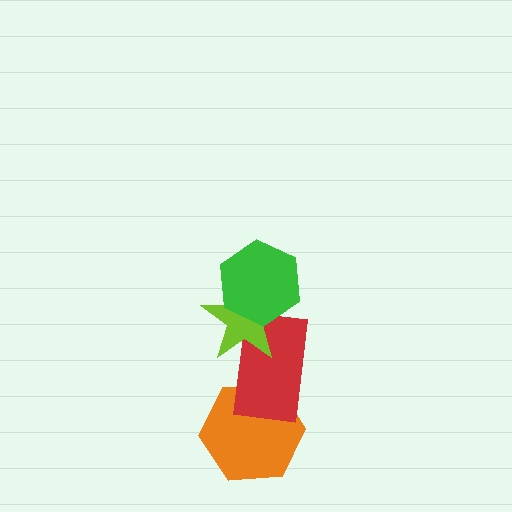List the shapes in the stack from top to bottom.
From top to bottom: the green hexagon, the lime star, the red rectangle, the orange hexagon.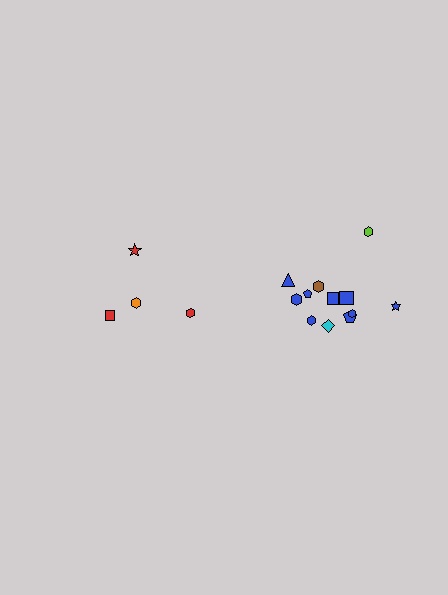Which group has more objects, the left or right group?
The right group.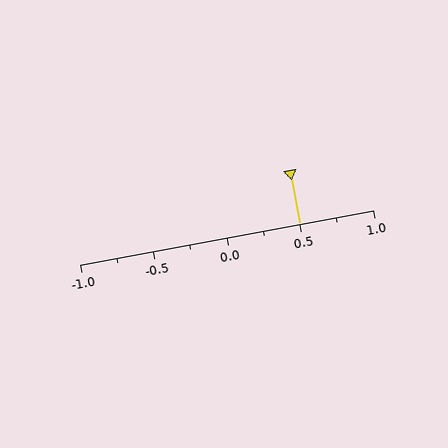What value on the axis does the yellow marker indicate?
The marker indicates approximately 0.5.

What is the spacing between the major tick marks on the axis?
The major ticks are spaced 0.5 apart.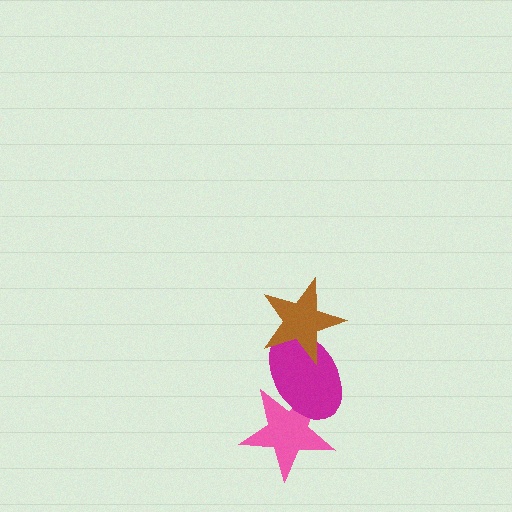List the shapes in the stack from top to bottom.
From top to bottom: the brown star, the magenta ellipse, the pink star.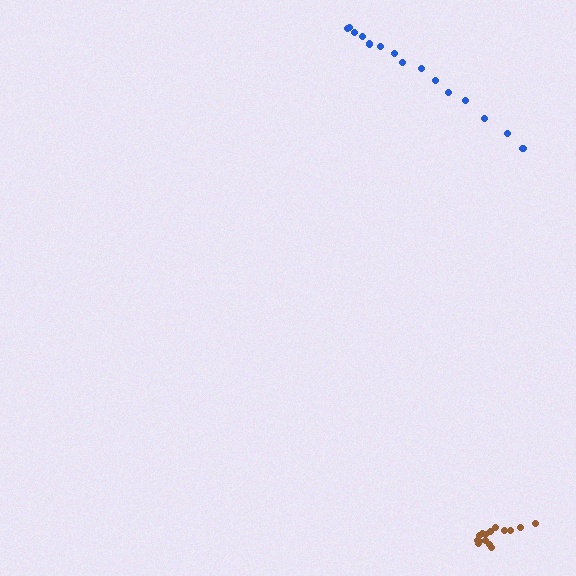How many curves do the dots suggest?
There are 2 distinct paths.